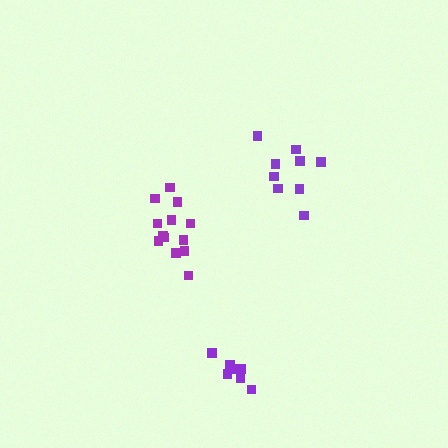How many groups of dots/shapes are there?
There are 3 groups.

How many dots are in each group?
Group 1: 7 dots, Group 2: 13 dots, Group 3: 9 dots (29 total).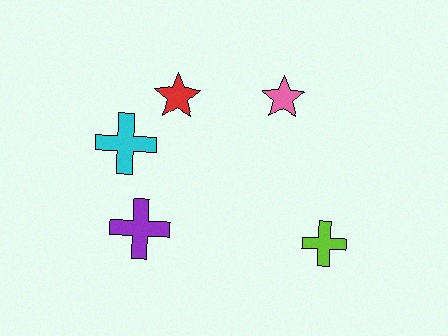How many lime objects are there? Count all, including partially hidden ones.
There is 1 lime object.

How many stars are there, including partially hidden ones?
There are 2 stars.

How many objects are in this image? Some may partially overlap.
There are 5 objects.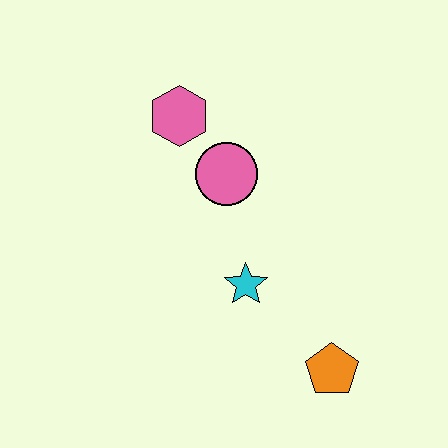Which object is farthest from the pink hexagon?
The orange pentagon is farthest from the pink hexagon.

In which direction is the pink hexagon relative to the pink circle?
The pink hexagon is above the pink circle.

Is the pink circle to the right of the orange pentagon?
No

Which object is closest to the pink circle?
The pink hexagon is closest to the pink circle.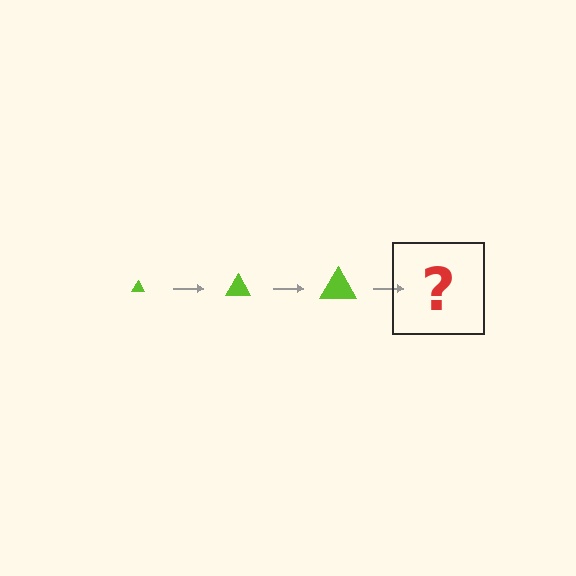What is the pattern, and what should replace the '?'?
The pattern is that the triangle gets progressively larger each step. The '?' should be a lime triangle, larger than the previous one.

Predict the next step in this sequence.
The next step is a lime triangle, larger than the previous one.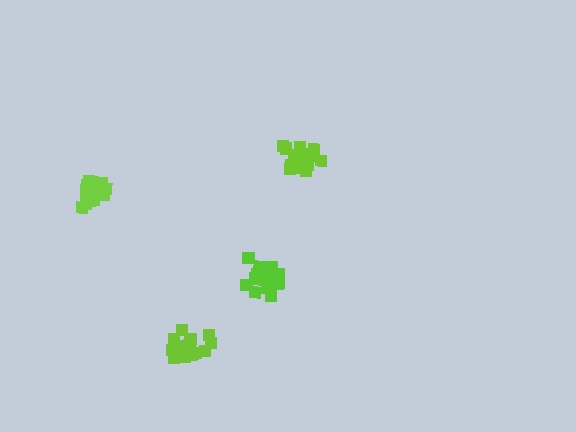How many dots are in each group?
Group 1: 17 dots, Group 2: 21 dots, Group 3: 19 dots, Group 4: 18 dots (75 total).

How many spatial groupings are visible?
There are 4 spatial groupings.